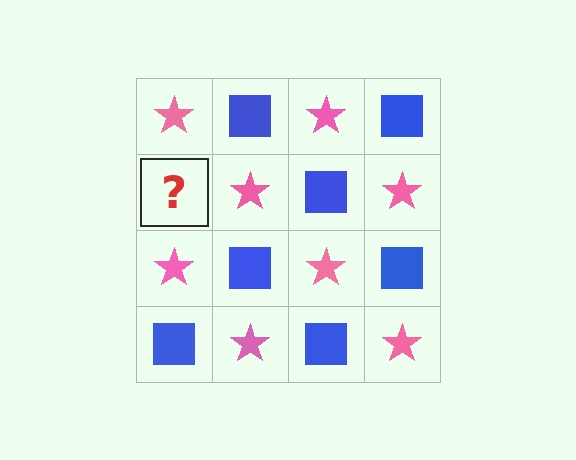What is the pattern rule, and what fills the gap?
The rule is that it alternates pink star and blue square in a checkerboard pattern. The gap should be filled with a blue square.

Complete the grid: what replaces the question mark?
The question mark should be replaced with a blue square.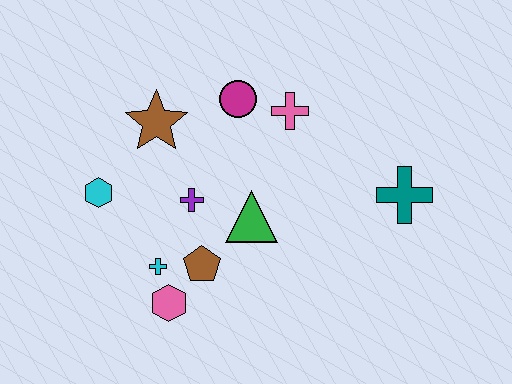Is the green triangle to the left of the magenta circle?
No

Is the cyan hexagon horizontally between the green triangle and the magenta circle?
No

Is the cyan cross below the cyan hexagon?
Yes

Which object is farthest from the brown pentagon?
The teal cross is farthest from the brown pentagon.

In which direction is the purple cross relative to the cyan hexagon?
The purple cross is to the right of the cyan hexagon.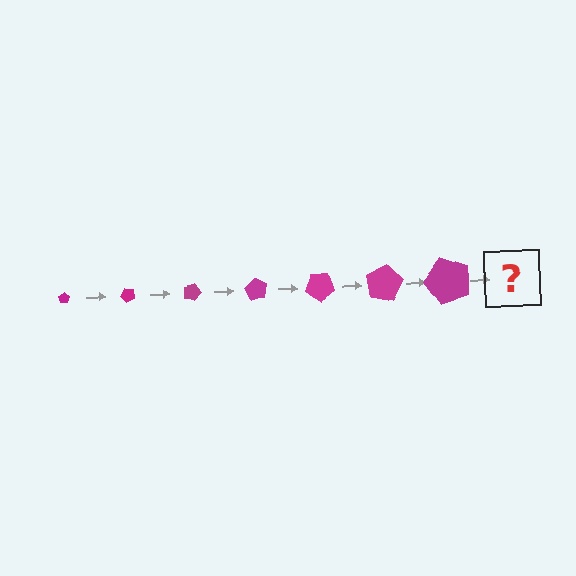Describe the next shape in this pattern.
It should be a pentagon, larger than the previous one and rotated 315 degrees from the start.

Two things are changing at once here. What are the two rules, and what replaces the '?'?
The two rules are that the pentagon grows larger each step and it rotates 45 degrees each step. The '?' should be a pentagon, larger than the previous one and rotated 315 degrees from the start.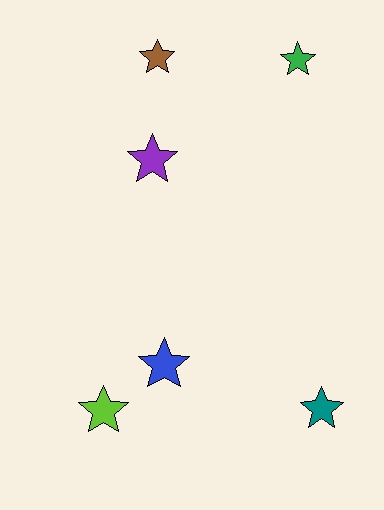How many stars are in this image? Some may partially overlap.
There are 6 stars.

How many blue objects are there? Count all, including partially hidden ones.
There is 1 blue object.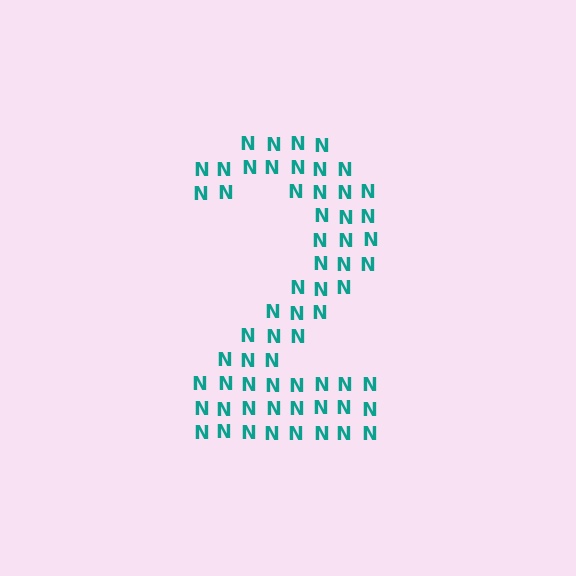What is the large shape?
The large shape is the digit 2.